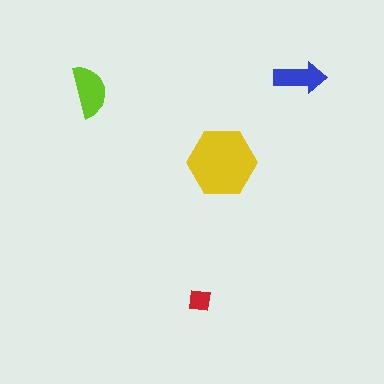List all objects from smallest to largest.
The red square, the blue arrow, the lime semicircle, the yellow hexagon.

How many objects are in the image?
There are 4 objects in the image.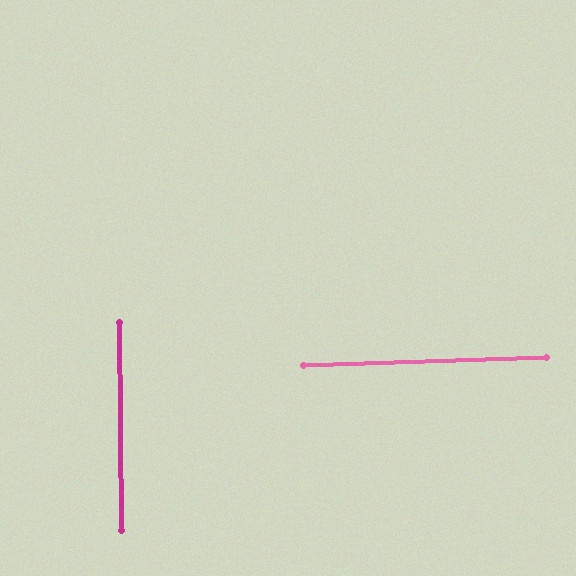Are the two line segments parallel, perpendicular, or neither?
Perpendicular — they meet at approximately 89°.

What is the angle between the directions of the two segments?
Approximately 89 degrees.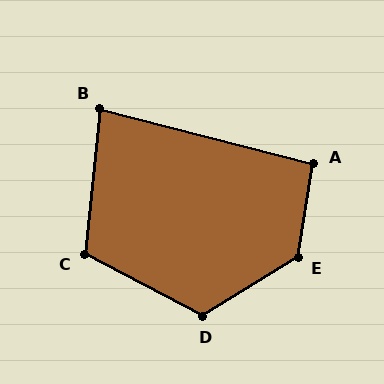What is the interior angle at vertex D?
Approximately 121 degrees (obtuse).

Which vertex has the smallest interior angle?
B, at approximately 82 degrees.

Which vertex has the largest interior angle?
E, at approximately 131 degrees.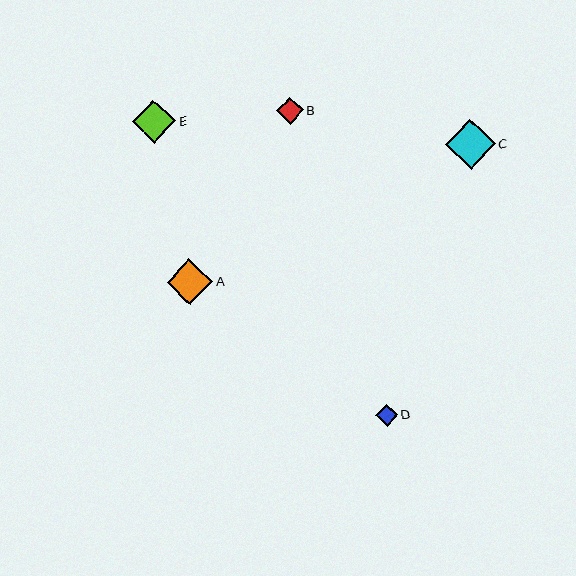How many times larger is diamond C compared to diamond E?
Diamond C is approximately 1.1 times the size of diamond E.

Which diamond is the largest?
Diamond C is the largest with a size of approximately 50 pixels.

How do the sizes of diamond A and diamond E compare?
Diamond A and diamond E are approximately the same size.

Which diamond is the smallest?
Diamond D is the smallest with a size of approximately 22 pixels.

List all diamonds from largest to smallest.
From largest to smallest: C, A, E, B, D.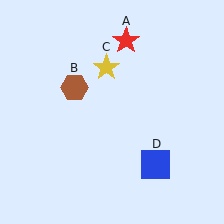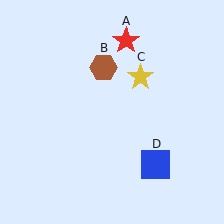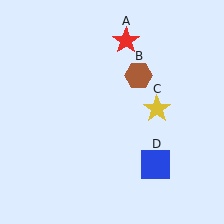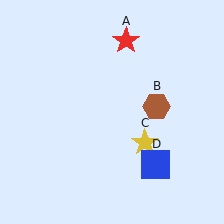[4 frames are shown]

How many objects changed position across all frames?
2 objects changed position: brown hexagon (object B), yellow star (object C).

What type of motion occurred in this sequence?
The brown hexagon (object B), yellow star (object C) rotated clockwise around the center of the scene.